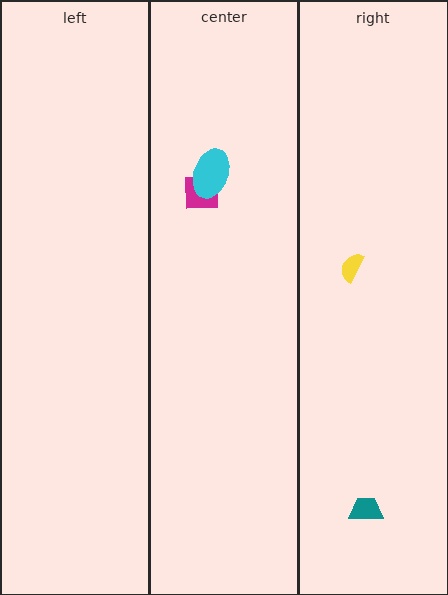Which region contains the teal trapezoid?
The right region.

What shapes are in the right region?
The teal trapezoid, the yellow semicircle.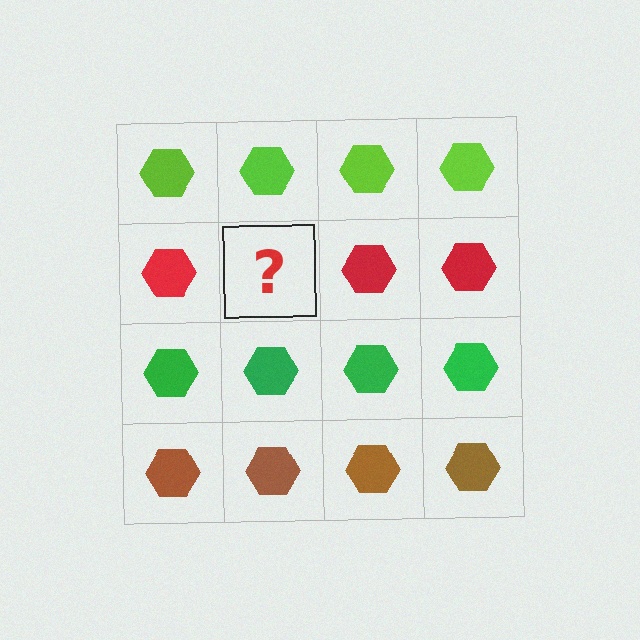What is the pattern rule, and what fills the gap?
The rule is that each row has a consistent color. The gap should be filled with a red hexagon.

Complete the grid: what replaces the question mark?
The question mark should be replaced with a red hexagon.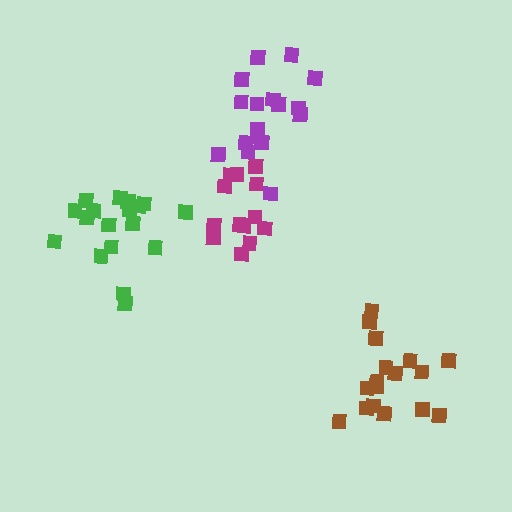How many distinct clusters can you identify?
There are 4 distinct clusters.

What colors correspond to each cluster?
The clusters are colored: green, brown, purple, magenta.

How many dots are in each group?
Group 1: 18 dots, Group 2: 17 dots, Group 3: 17 dots, Group 4: 13 dots (65 total).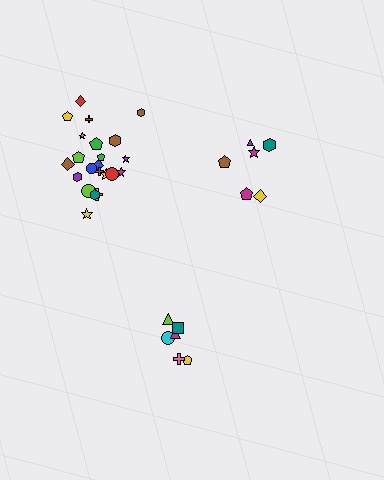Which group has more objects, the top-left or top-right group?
The top-left group.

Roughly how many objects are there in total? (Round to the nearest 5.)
Roughly 35 objects in total.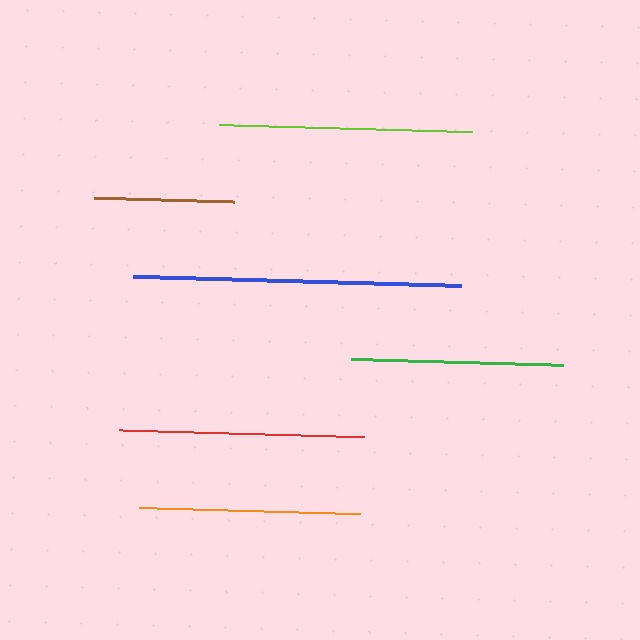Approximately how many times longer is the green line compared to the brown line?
The green line is approximately 1.5 times the length of the brown line.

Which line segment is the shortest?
The brown line is the shortest at approximately 139 pixels.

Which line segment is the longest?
The blue line is the longest at approximately 328 pixels.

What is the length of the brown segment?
The brown segment is approximately 139 pixels long.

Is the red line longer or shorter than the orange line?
The red line is longer than the orange line.